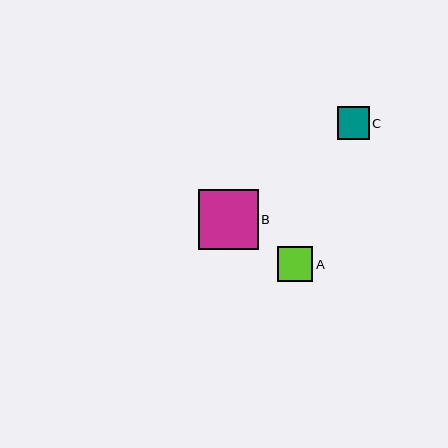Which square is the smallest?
Square C is the smallest with a size of approximately 32 pixels.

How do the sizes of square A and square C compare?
Square A and square C are approximately the same size.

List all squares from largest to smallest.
From largest to smallest: B, A, C.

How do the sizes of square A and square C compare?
Square A and square C are approximately the same size.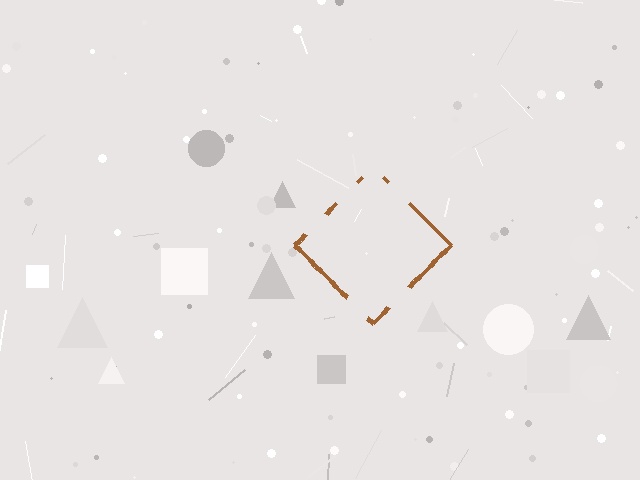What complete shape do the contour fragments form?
The contour fragments form a diamond.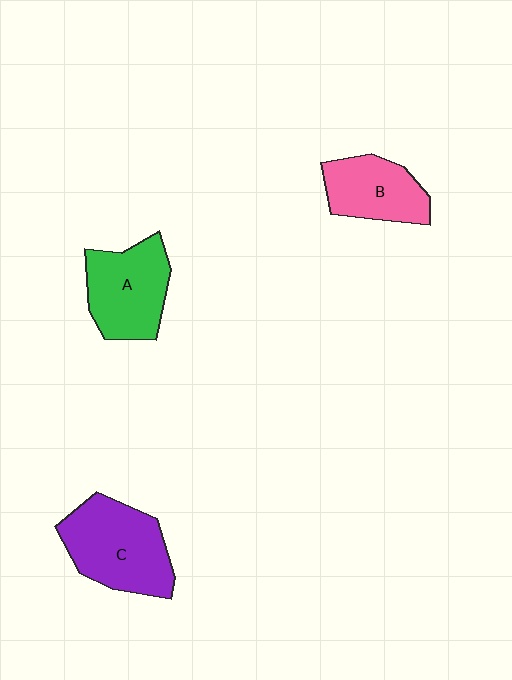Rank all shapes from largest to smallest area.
From largest to smallest: C (purple), A (green), B (pink).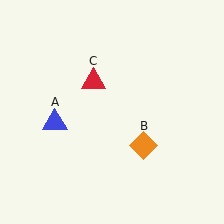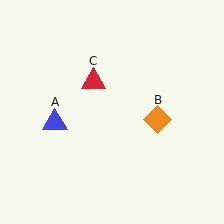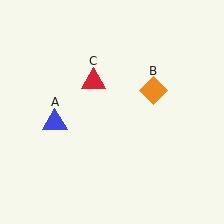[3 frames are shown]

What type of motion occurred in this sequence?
The orange diamond (object B) rotated counterclockwise around the center of the scene.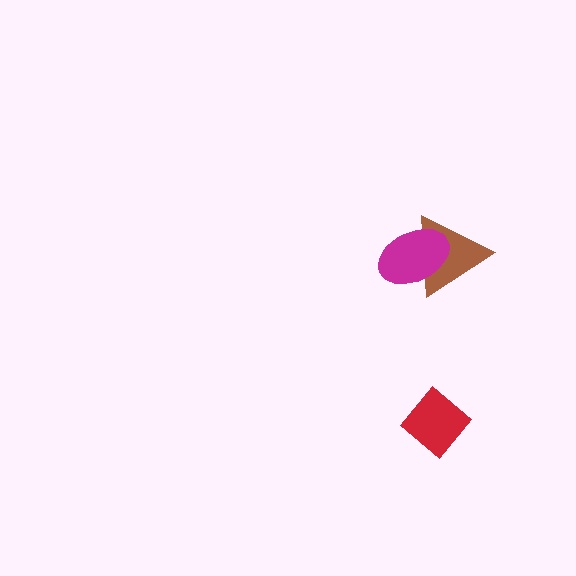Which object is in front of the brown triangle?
The magenta ellipse is in front of the brown triangle.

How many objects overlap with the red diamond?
0 objects overlap with the red diamond.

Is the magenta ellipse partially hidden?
No, no other shape covers it.